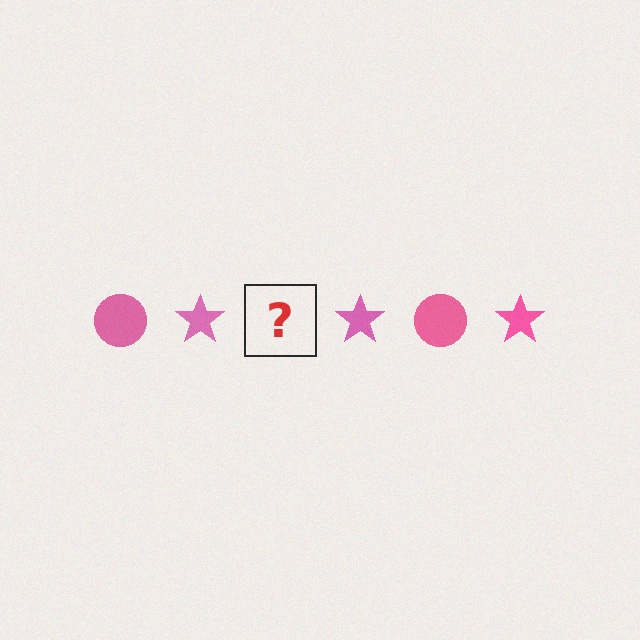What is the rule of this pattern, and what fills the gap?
The rule is that the pattern cycles through circle, star shapes in pink. The gap should be filled with a pink circle.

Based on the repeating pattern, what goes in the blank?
The blank should be a pink circle.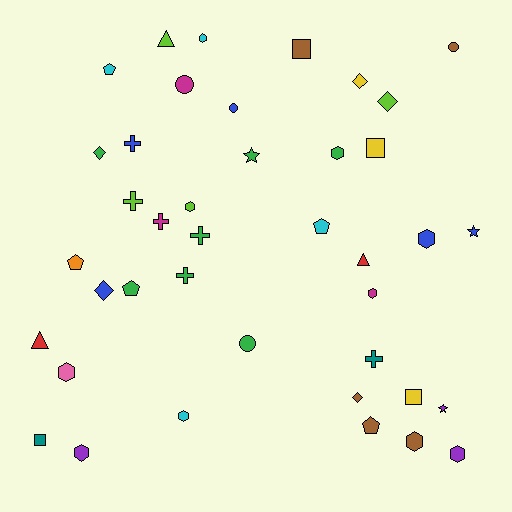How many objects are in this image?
There are 40 objects.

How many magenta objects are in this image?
There are 3 magenta objects.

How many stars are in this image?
There are 3 stars.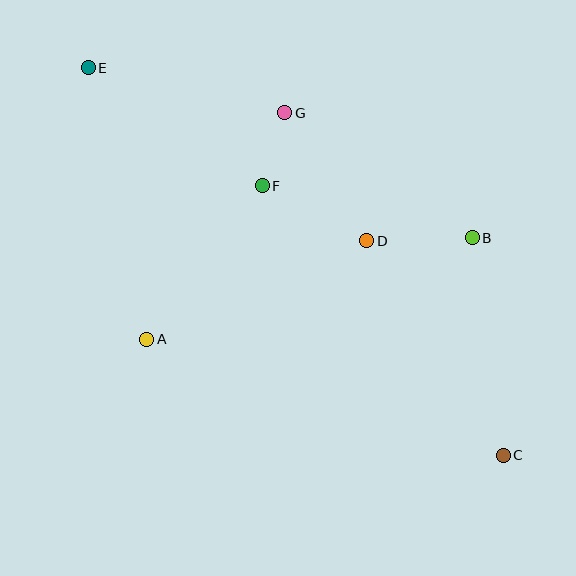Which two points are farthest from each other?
Points C and E are farthest from each other.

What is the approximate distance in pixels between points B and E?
The distance between B and E is approximately 420 pixels.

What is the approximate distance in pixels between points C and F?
The distance between C and F is approximately 362 pixels.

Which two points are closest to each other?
Points F and G are closest to each other.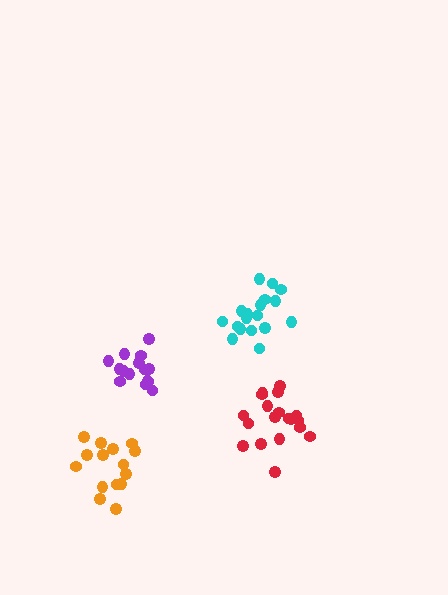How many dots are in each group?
Group 1: 19 dots, Group 2: 15 dots, Group 3: 18 dots, Group 4: 15 dots (67 total).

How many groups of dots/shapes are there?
There are 4 groups.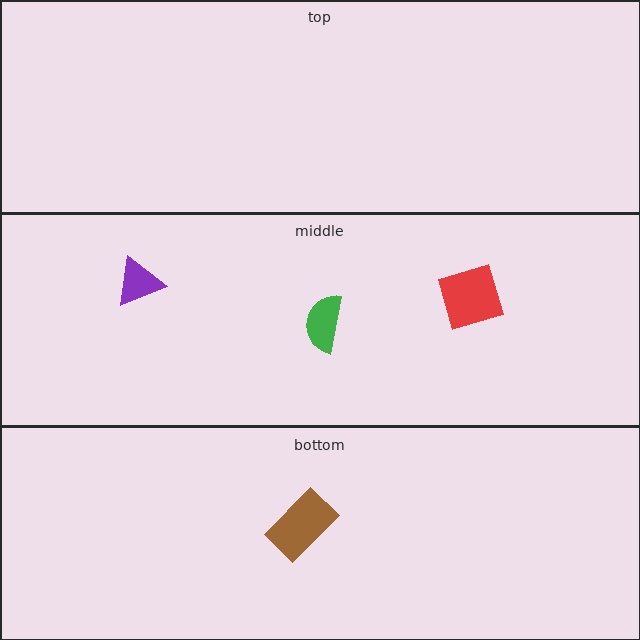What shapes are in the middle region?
The red square, the purple triangle, the green semicircle.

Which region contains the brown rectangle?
The bottom region.